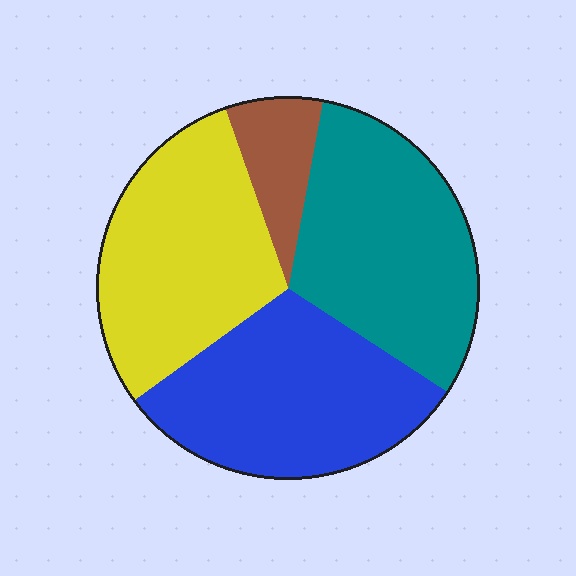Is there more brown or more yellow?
Yellow.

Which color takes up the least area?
Brown, at roughly 10%.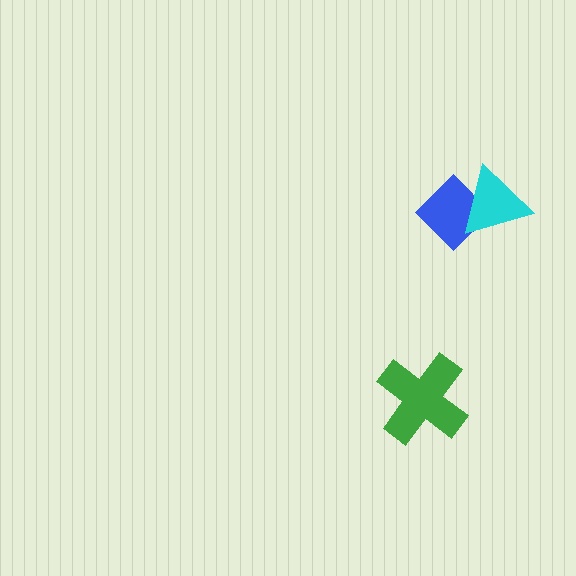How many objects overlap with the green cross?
0 objects overlap with the green cross.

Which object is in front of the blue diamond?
The cyan triangle is in front of the blue diamond.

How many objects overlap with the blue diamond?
1 object overlaps with the blue diamond.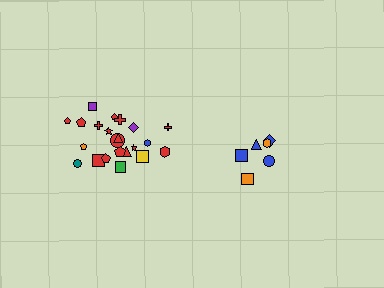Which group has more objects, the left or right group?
The left group.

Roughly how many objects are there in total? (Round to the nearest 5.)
Roughly 30 objects in total.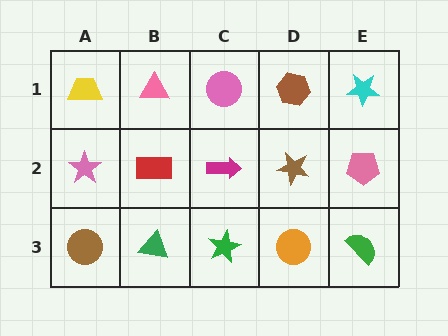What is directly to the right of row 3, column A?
A green triangle.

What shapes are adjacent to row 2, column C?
A pink circle (row 1, column C), a green star (row 3, column C), a red rectangle (row 2, column B), a brown star (row 2, column D).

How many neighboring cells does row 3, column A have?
2.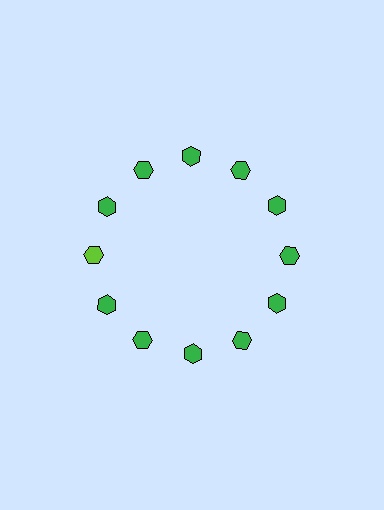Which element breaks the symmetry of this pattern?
The lime hexagon at roughly the 9 o'clock position breaks the symmetry. All other shapes are green hexagons.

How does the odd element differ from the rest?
It has a different color: lime instead of green.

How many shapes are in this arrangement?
There are 12 shapes arranged in a ring pattern.